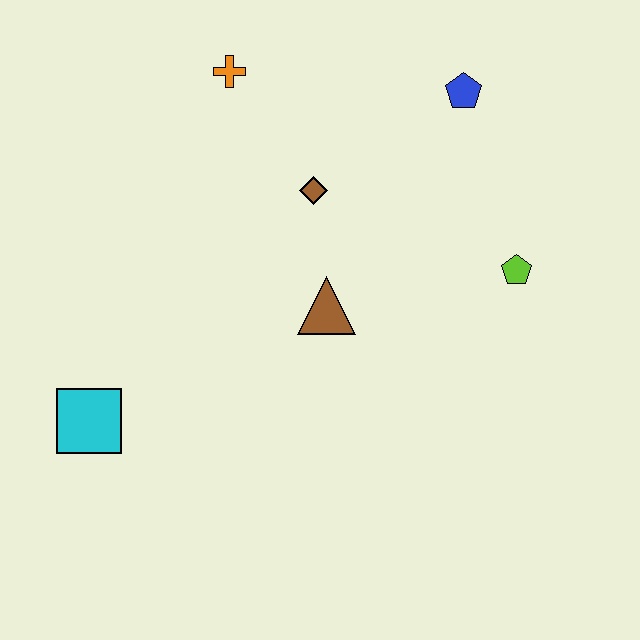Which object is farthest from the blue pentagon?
The cyan square is farthest from the blue pentagon.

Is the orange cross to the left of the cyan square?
No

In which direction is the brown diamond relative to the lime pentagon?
The brown diamond is to the left of the lime pentagon.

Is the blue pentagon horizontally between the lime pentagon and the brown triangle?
Yes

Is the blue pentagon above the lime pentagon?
Yes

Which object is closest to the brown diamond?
The brown triangle is closest to the brown diamond.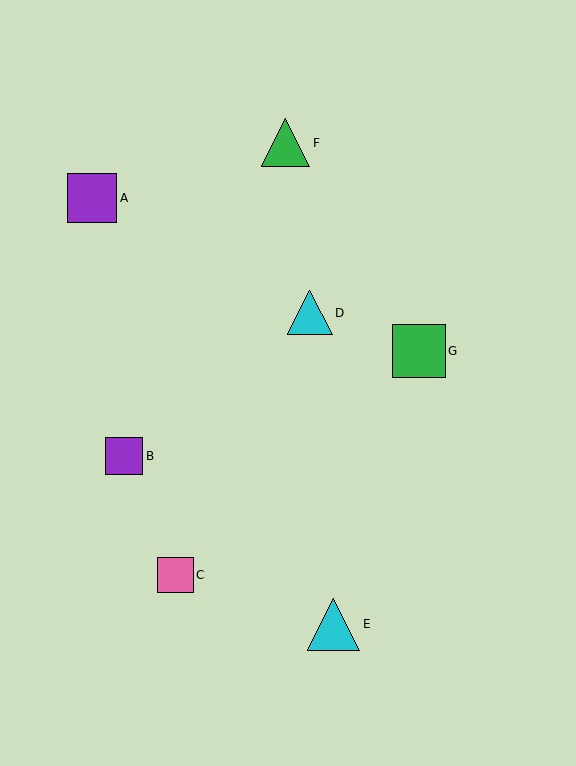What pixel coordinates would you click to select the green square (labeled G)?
Click at (419, 351) to select the green square G.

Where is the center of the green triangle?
The center of the green triangle is at (286, 143).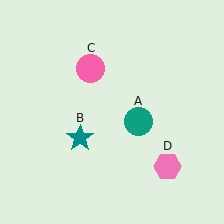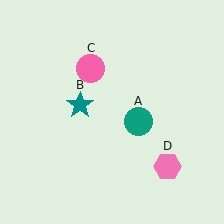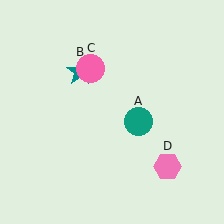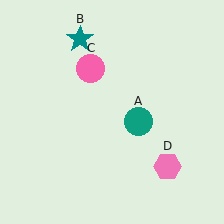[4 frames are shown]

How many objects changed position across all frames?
1 object changed position: teal star (object B).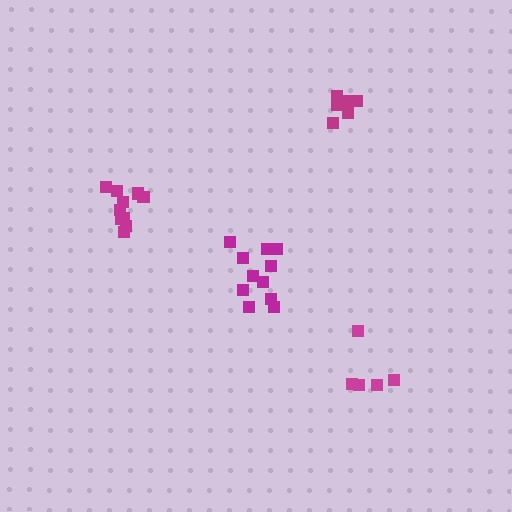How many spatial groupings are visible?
There are 4 spatial groupings.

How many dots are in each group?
Group 1: 11 dots, Group 2: 5 dots, Group 3: 6 dots, Group 4: 10 dots (32 total).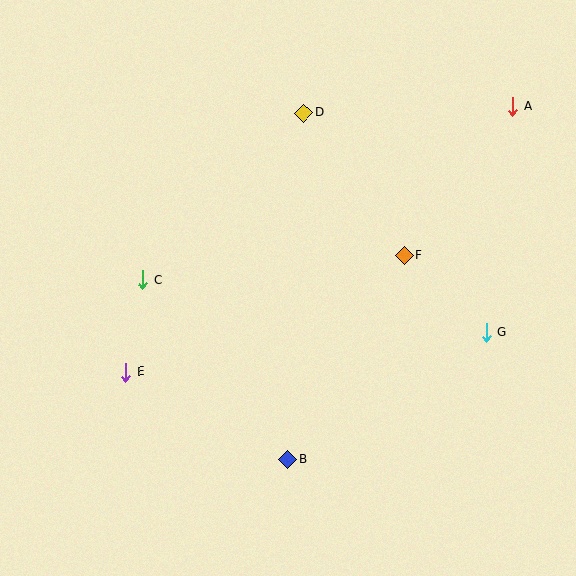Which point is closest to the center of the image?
Point F at (405, 255) is closest to the center.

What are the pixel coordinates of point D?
Point D is at (304, 113).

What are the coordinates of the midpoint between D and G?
The midpoint between D and G is at (395, 223).